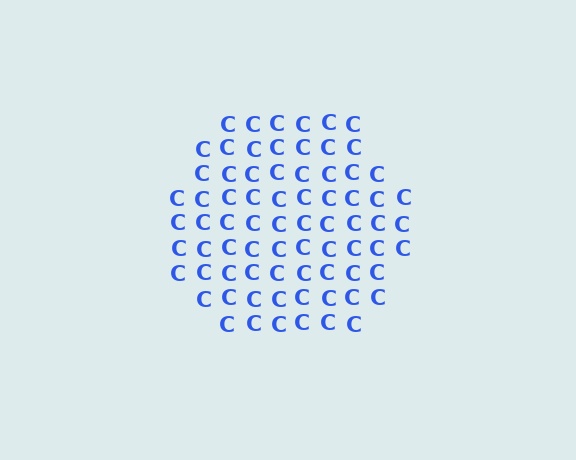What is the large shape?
The large shape is a hexagon.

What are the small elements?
The small elements are letter C's.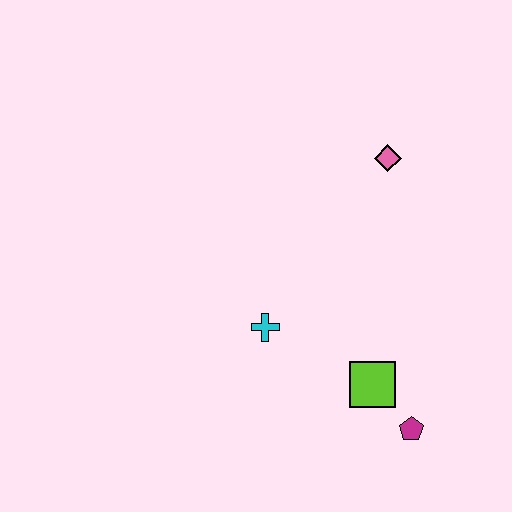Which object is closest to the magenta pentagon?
The lime square is closest to the magenta pentagon.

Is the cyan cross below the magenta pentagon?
No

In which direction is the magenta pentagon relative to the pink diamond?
The magenta pentagon is below the pink diamond.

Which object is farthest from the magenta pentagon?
The pink diamond is farthest from the magenta pentagon.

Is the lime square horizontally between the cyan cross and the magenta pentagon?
Yes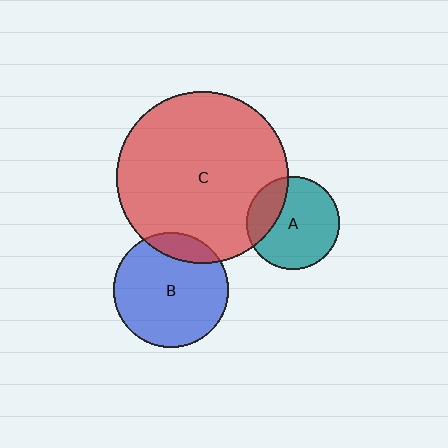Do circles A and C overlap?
Yes.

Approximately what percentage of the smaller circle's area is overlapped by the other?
Approximately 25%.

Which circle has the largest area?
Circle C (red).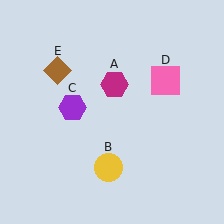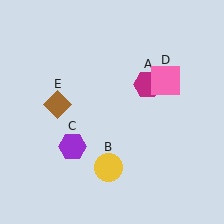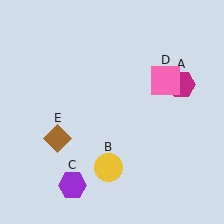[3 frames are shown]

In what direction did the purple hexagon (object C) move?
The purple hexagon (object C) moved down.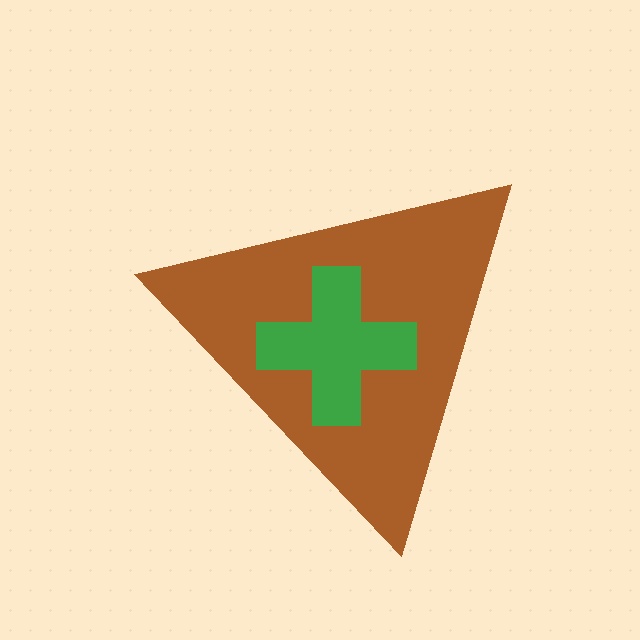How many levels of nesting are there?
2.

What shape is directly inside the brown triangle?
The green cross.